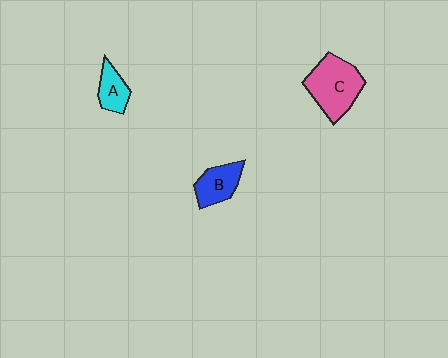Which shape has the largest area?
Shape C (pink).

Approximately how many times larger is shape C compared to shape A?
Approximately 2.2 times.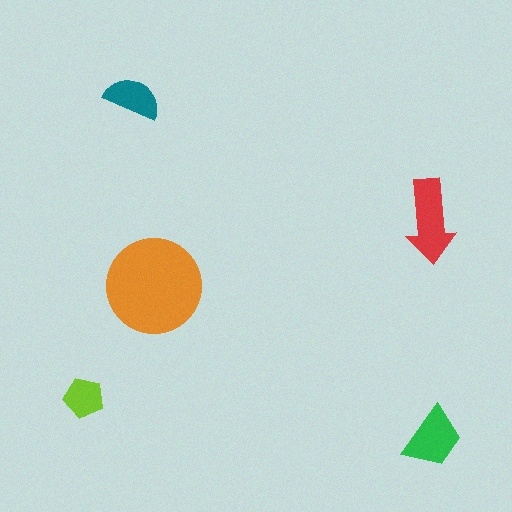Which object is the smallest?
The lime pentagon.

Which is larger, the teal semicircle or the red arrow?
The red arrow.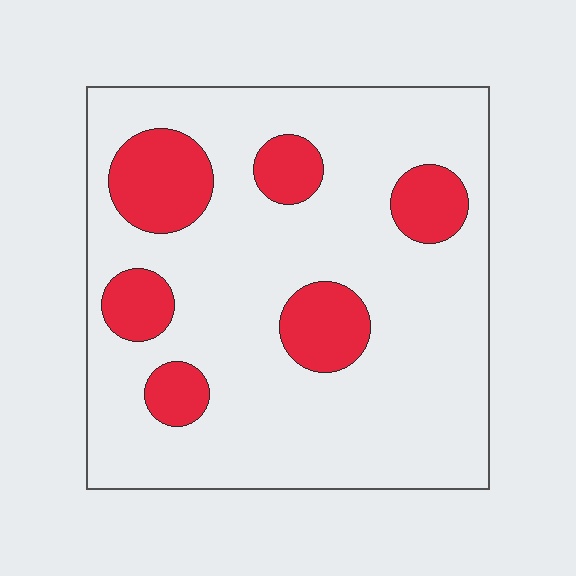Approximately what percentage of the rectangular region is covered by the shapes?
Approximately 20%.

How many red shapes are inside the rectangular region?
6.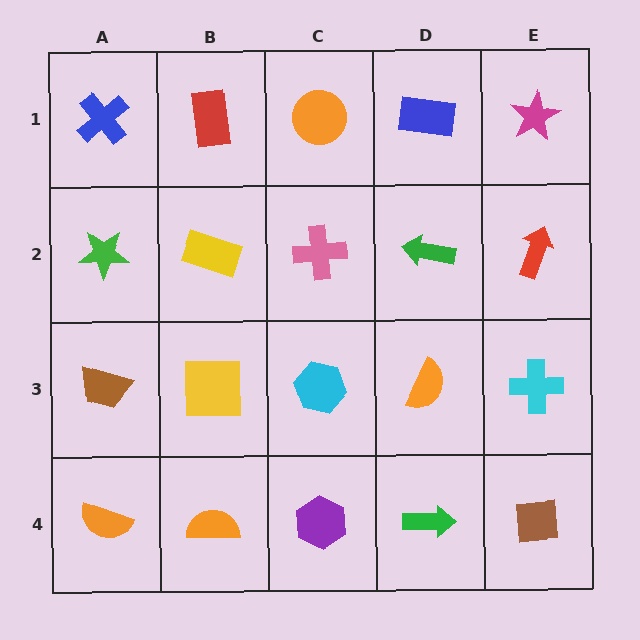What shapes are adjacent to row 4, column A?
A brown trapezoid (row 3, column A), an orange semicircle (row 4, column B).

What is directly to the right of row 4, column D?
A brown square.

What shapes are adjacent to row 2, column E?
A magenta star (row 1, column E), a cyan cross (row 3, column E), a green arrow (row 2, column D).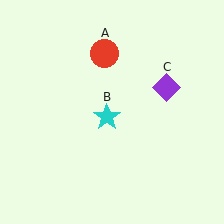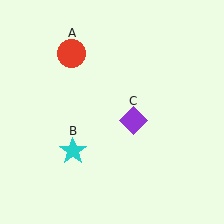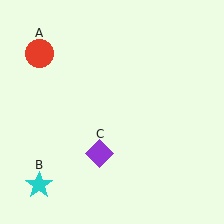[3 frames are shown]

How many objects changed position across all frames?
3 objects changed position: red circle (object A), cyan star (object B), purple diamond (object C).